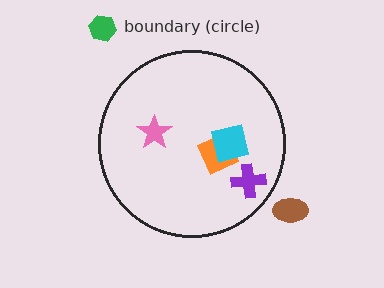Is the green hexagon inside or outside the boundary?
Outside.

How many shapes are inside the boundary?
4 inside, 2 outside.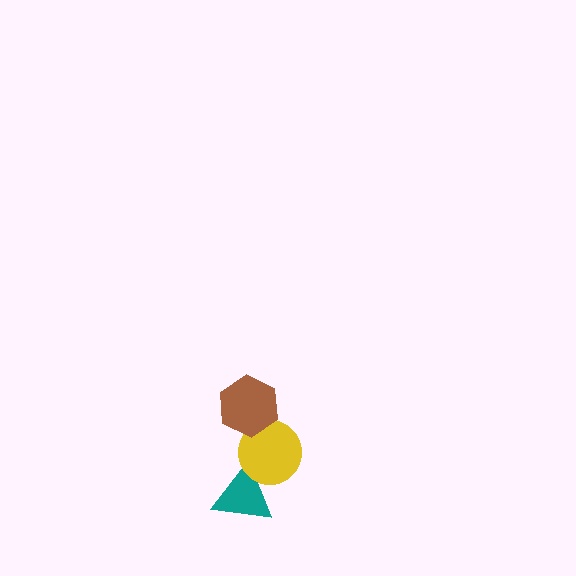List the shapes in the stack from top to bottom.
From top to bottom: the brown hexagon, the yellow circle, the teal triangle.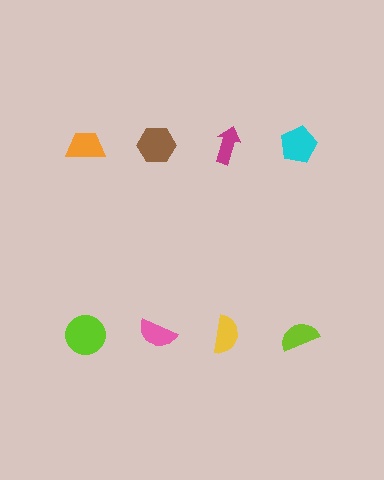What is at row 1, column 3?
A magenta arrow.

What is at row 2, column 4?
A lime semicircle.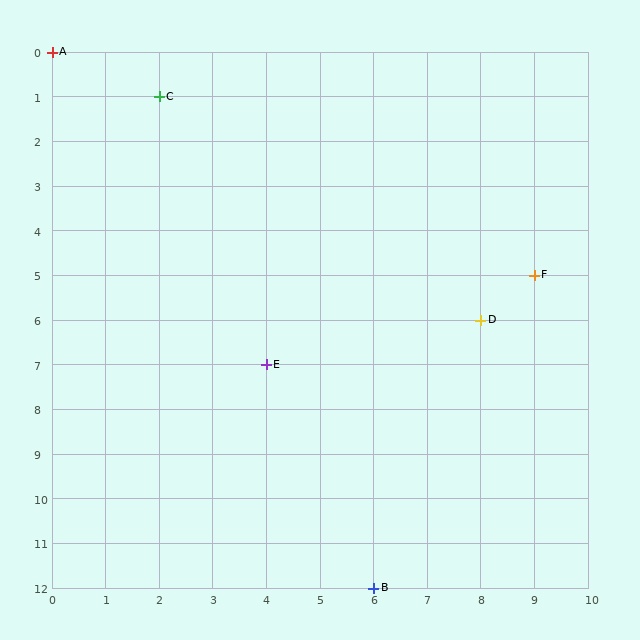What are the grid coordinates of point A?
Point A is at grid coordinates (0, 0).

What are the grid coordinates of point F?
Point F is at grid coordinates (9, 5).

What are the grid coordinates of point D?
Point D is at grid coordinates (8, 6).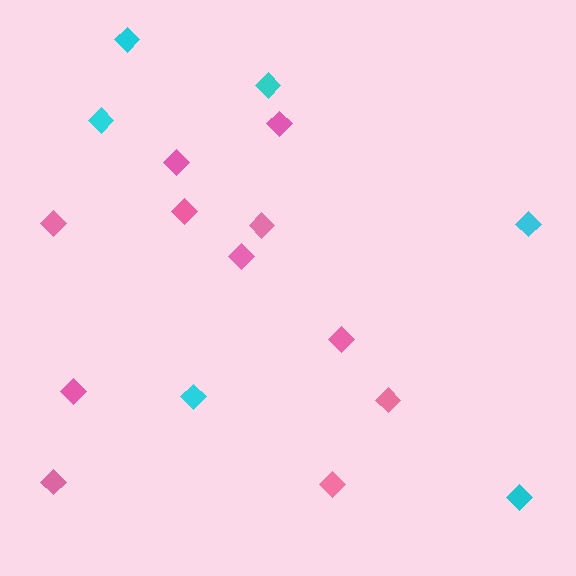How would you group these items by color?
There are 2 groups: one group of cyan diamonds (6) and one group of pink diamonds (11).